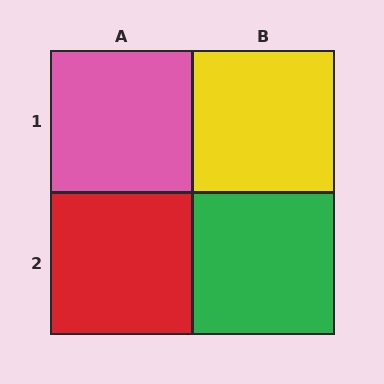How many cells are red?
1 cell is red.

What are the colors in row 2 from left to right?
Red, green.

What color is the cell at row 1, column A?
Pink.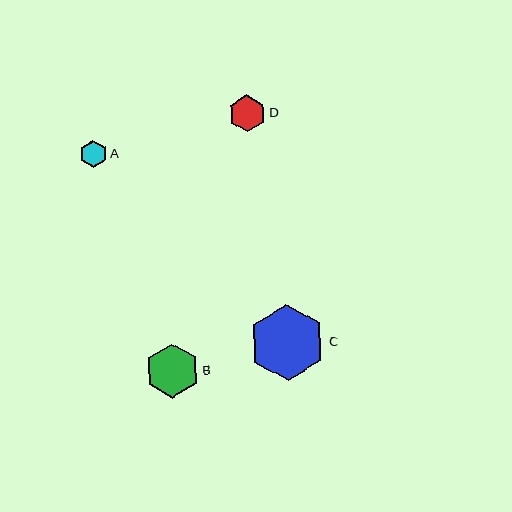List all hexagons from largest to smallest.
From largest to smallest: C, B, D, A.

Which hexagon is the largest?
Hexagon C is the largest with a size of approximately 76 pixels.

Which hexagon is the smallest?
Hexagon A is the smallest with a size of approximately 27 pixels.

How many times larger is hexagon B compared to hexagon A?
Hexagon B is approximately 2.0 times the size of hexagon A.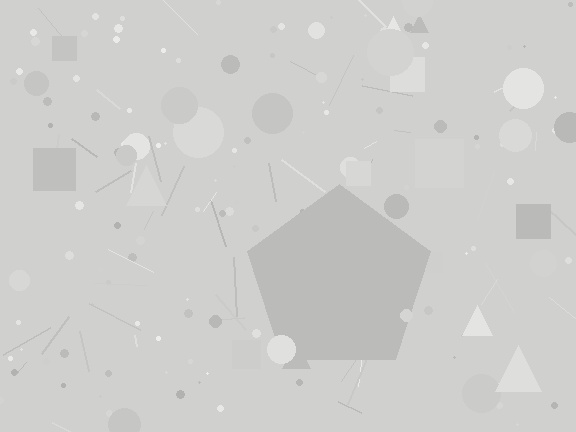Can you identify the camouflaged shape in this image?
The camouflaged shape is a pentagon.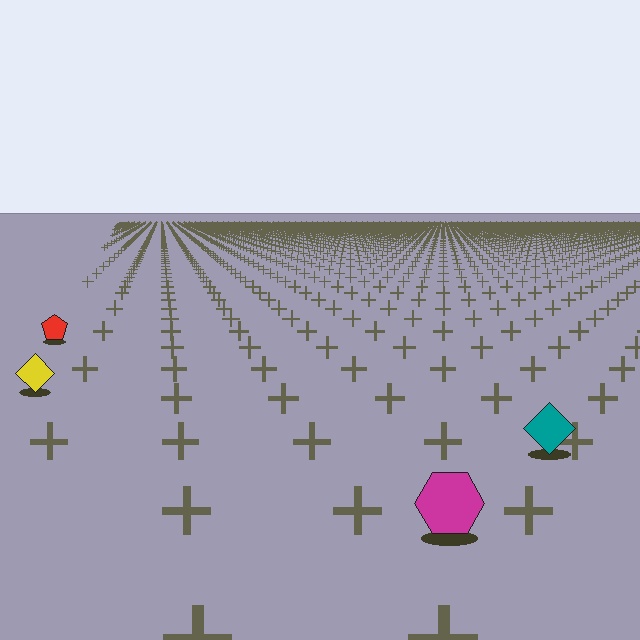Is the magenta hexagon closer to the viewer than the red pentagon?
Yes. The magenta hexagon is closer — you can tell from the texture gradient: the ground texture is coarser near it.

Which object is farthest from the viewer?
The red pentagon is farthest from the viewer. It appears smaller and the ground texture around it is denser.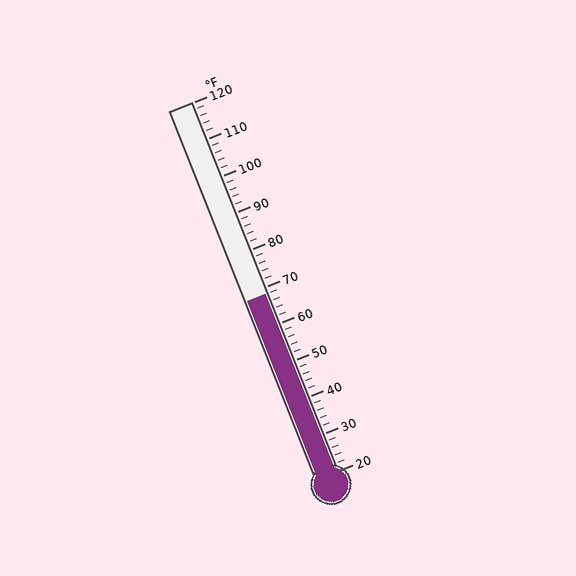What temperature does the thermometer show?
The thermometer shows approximately 68°F.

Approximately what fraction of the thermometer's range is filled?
The thermometer is filled to approximately 50% of its range.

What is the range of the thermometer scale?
The thermometer scale ranges from 20°F to 120°F.